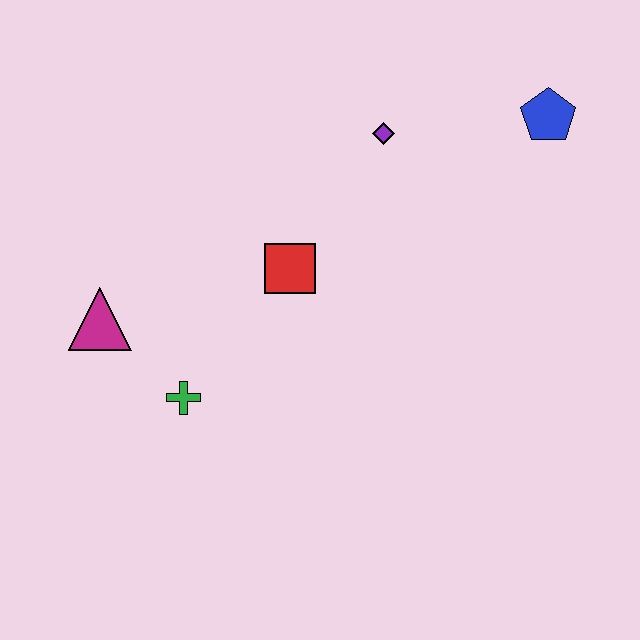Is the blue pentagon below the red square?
No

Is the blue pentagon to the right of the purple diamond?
Yes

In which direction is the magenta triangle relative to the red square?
The magenta triangle is to the left of the red square.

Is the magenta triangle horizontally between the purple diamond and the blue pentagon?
No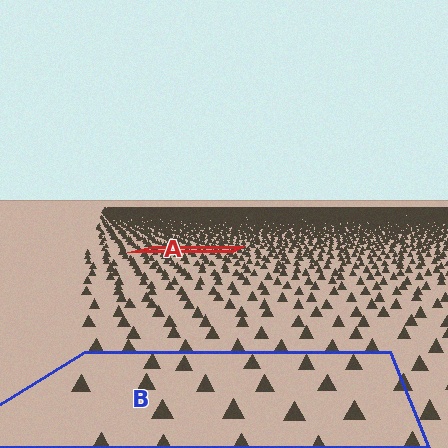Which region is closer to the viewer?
Region B is closer. The texture elements there are larger and more spread out.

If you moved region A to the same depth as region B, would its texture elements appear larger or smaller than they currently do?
They would appear larger. At a closer depth, the same texture elements are projected at a bigger on-screen size.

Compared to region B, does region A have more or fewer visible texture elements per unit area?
Region A has more texture elements per unit area — they are packed more densely because it is farther away.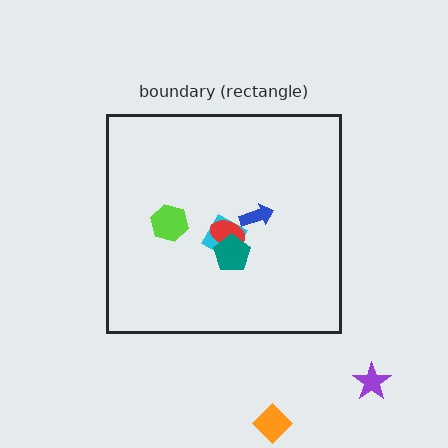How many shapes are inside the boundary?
5 inside, 2 outside.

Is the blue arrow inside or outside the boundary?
Inside.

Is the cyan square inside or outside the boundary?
Inside.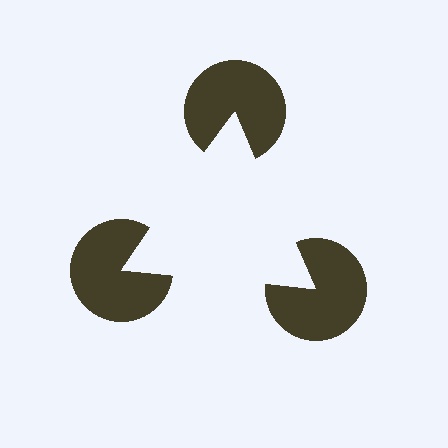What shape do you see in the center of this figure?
An illusory triangle — its edges are inferred from the aligned wedge cuts in the pac-man discs, not physically drawn.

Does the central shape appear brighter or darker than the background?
It typically appears slightly brighter than the background, even though no actual brightness change is drawn.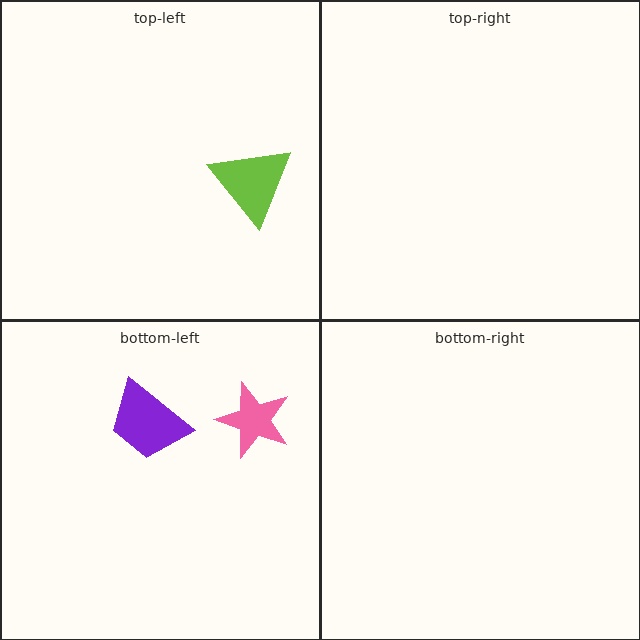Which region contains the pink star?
The bottom-left region.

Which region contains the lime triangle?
The top-left region.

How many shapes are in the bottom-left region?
2.